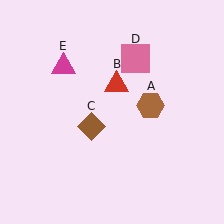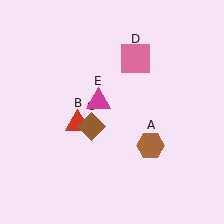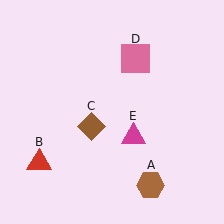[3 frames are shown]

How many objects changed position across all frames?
3 objects changed position: brown hexagon (object A), red triangle (object B), magenta triangle (object E).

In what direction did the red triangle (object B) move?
The red triangle (object B) moved down and to the left.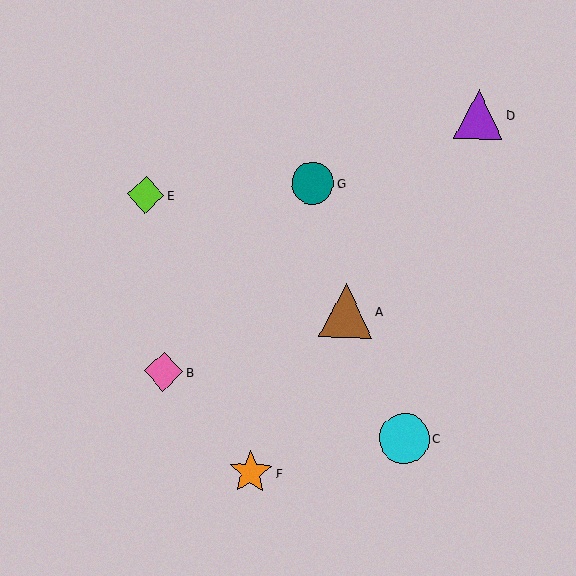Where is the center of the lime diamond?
The center of the lime diamond is at (146, 195).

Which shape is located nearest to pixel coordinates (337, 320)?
The brown triangle (labeled A) at (346, 311) is nearest to that location.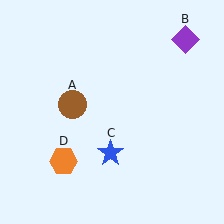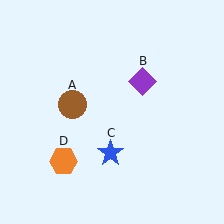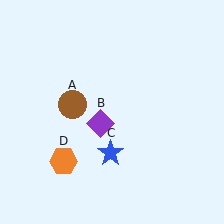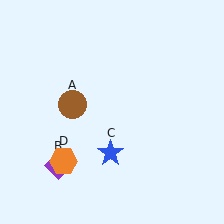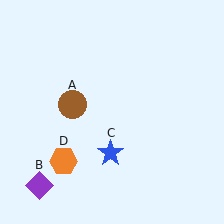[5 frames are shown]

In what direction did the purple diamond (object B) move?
The purple diamond (object B) moved down and to the left.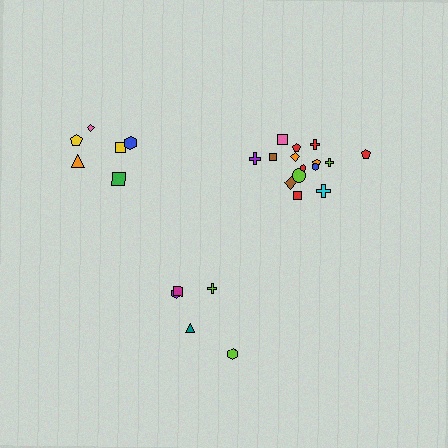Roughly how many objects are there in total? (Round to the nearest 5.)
Roughly 25 objects in total.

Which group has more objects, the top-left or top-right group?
The top-right group.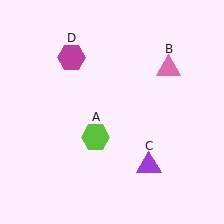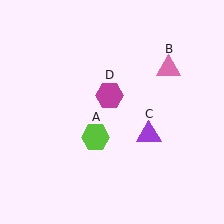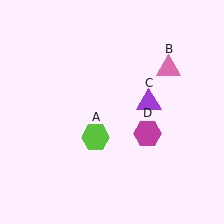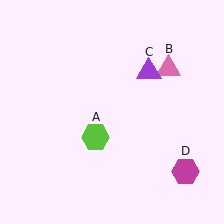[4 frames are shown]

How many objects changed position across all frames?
2 objects changed position: purple triangle (object C), magenta hexagon (object D).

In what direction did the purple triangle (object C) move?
The purple triangle (object C) moved up.